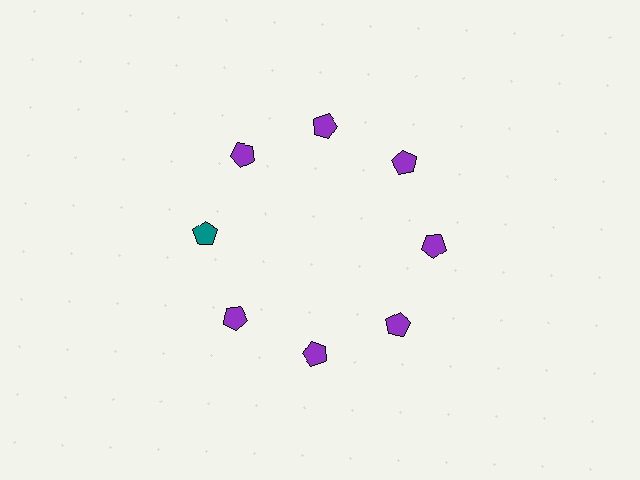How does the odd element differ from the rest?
It has a different color: teal instead of purple.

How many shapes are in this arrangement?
There are 8 shapes arranged in a ring pattern.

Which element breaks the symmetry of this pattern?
The teal pentagon at roughly the 9 o'clock position breaks the symmetry. All other shapes are purple pentagons.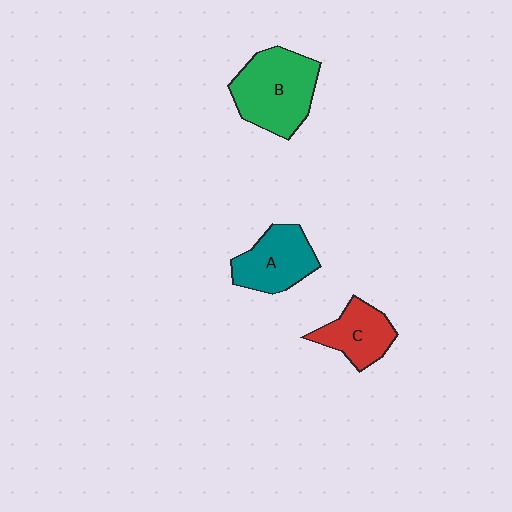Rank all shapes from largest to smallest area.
From largest to smallest: B (green), A (teal), C (red).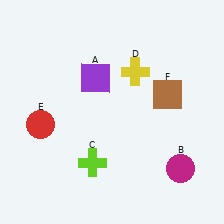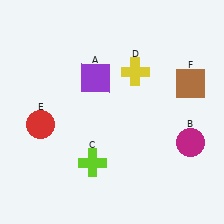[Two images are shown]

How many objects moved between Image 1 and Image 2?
2 objects moved between the two images.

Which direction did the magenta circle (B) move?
The magenta circle (B) moved up.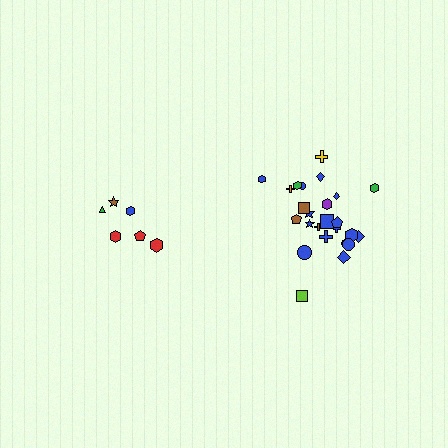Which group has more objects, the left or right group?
The right group.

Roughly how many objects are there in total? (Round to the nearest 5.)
Roughly 30 objects in total.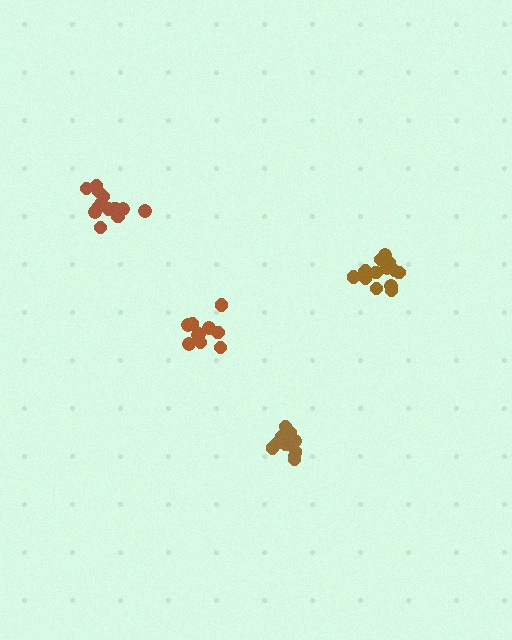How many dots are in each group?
Group 1: 13 dots, Group 2: 10 dots, Group 3: 11 dots, Group 4: 14 dots (48 total).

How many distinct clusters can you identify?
There are 4 distinct clusters.